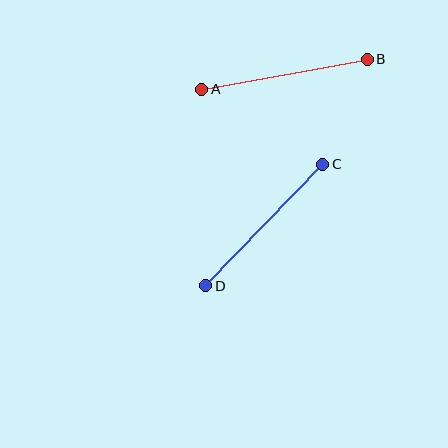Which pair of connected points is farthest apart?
Points C and D are farthest apart.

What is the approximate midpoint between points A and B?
The midpoint is at approximately (284, 74) pixels.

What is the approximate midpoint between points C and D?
The midpoint is at approximately (264, 225) pixels.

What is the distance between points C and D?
The distance is approximately 169 pixels.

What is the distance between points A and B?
The distance is approximately 168 pixels.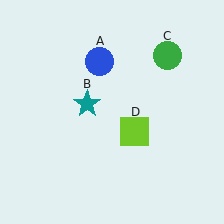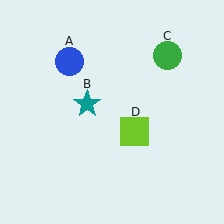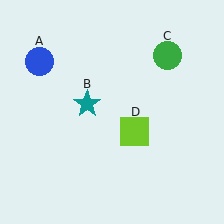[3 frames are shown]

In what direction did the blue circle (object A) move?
The blue circle (object A) moved left.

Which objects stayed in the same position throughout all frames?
Teal star (object B) and green circle (object C) and lime square (object D) remained stationary.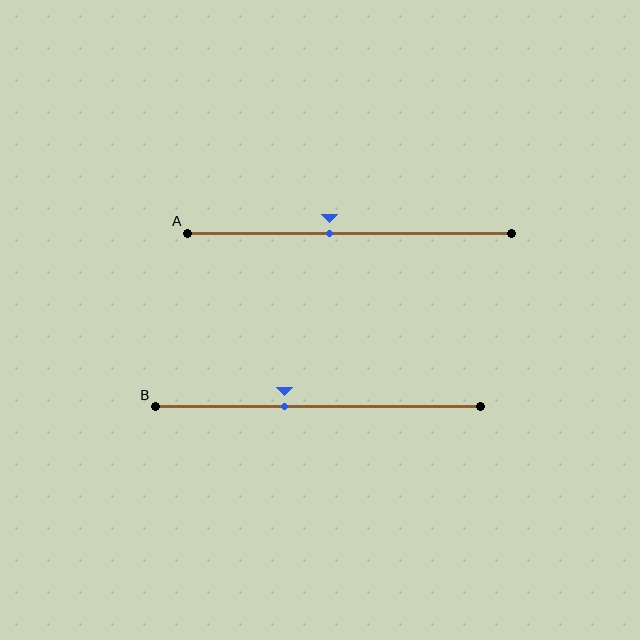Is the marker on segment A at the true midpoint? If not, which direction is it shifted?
No, the marker on segment A is shifted to the left by about 6% of the segment length.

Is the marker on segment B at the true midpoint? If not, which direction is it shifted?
No, the marker on segment B is shifted to the left by about 10% of the segment length.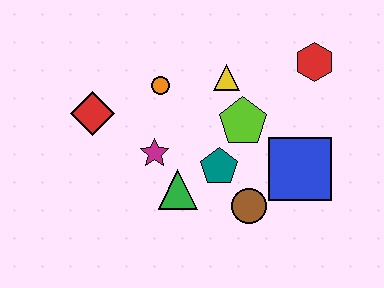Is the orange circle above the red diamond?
Yes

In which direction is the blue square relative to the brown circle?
The blue square is to the right of the brown circle.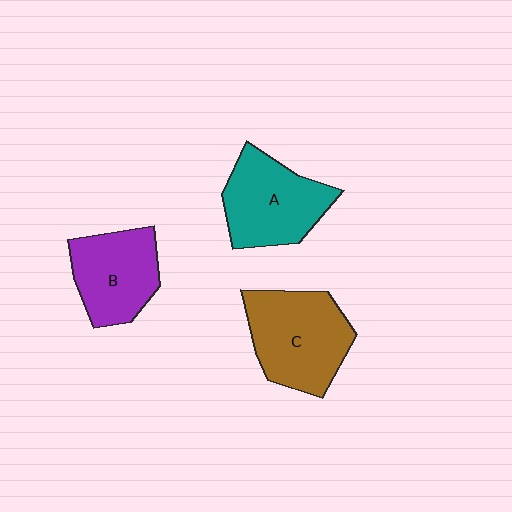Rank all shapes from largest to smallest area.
From largest to smallest: C (brown), A (teal), B (purple).